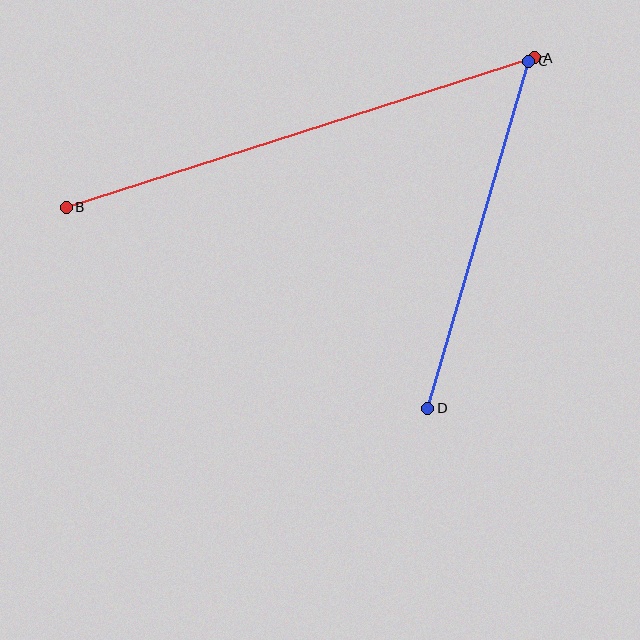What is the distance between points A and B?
The distance is approximately 491 pixels.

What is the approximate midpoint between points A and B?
The midpoint is at approximately (300, 133) pixels.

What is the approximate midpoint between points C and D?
The midpoint is at approximately (478, 235) pixels.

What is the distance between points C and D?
The distance is approximately 361 pixels.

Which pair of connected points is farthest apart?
Points A and B are farthest apart.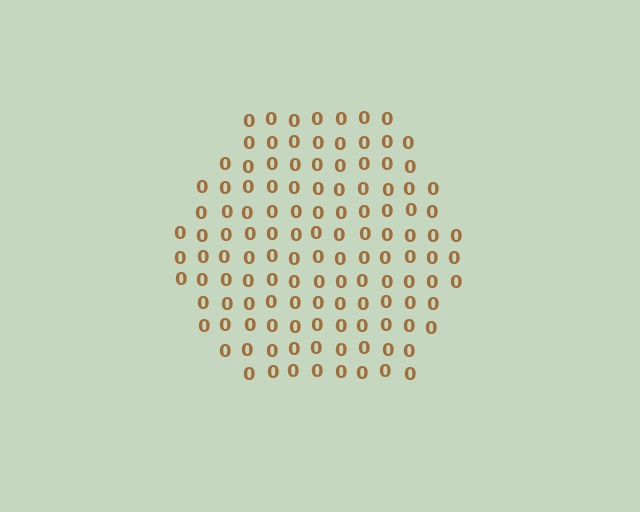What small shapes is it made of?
It is made of small digit 0's.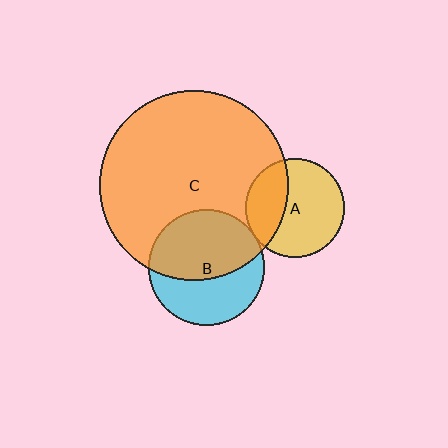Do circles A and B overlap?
Yes.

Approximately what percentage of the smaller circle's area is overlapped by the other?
Approximately 5%.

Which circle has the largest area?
Circle C (orange).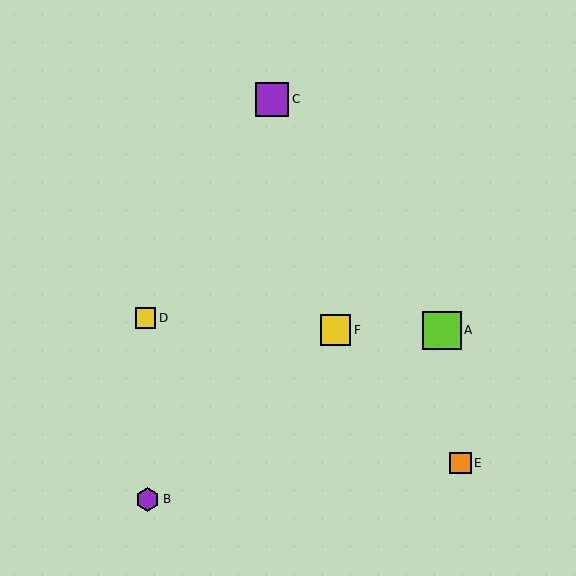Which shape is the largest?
The lime square (labeled A) is the largest.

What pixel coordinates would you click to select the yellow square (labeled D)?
Click at (146, 318) to select the yellow square D.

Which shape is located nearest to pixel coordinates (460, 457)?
The orange square (labeled E) at (461, 463) is nearest to that location.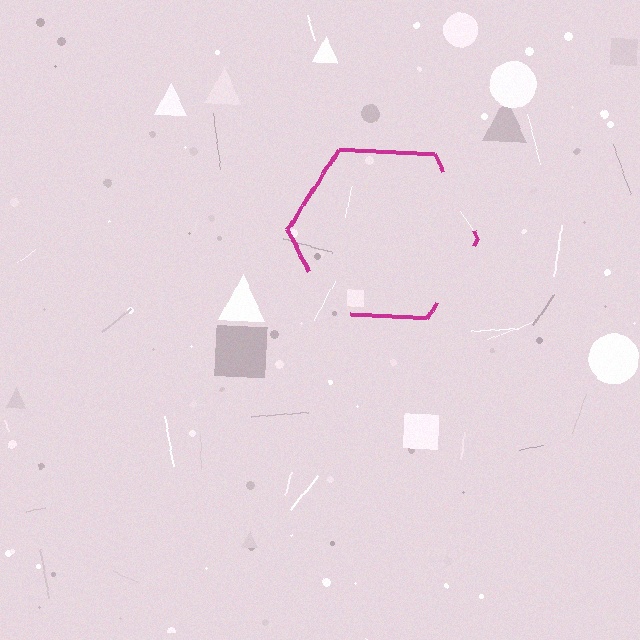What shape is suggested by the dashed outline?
The dashed outline suggests a hexagon.